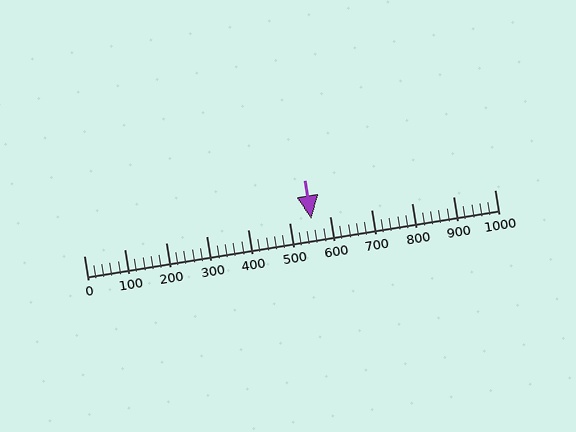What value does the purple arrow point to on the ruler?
The purple arrow points to approximately 554.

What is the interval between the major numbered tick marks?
The major tick marks are spaced 100 units apart.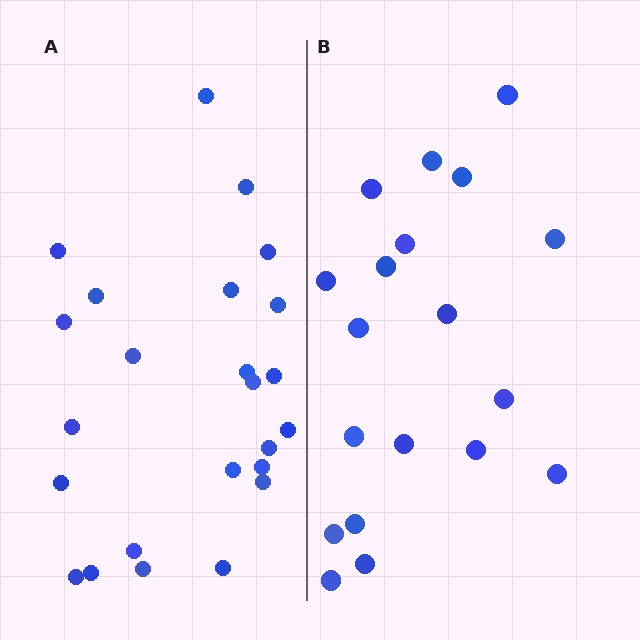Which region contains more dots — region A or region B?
Region A (the left region) has more dots.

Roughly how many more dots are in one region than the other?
Region A has about 5 more dots than region B.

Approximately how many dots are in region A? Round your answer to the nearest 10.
About 20 dots. (The exact count is 24, which rounds to 20.)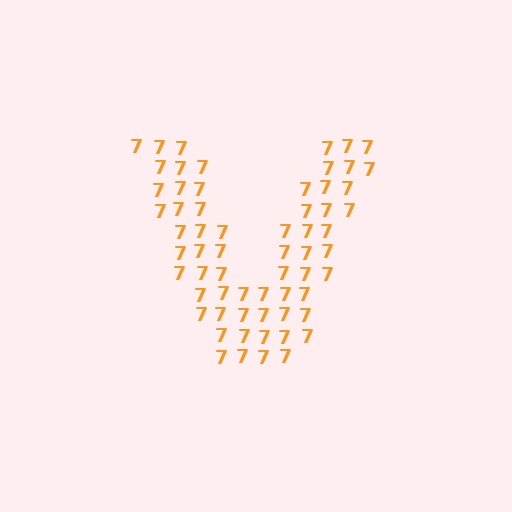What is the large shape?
The large shape is the letter V.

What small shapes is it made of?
It is made of small digit 7's.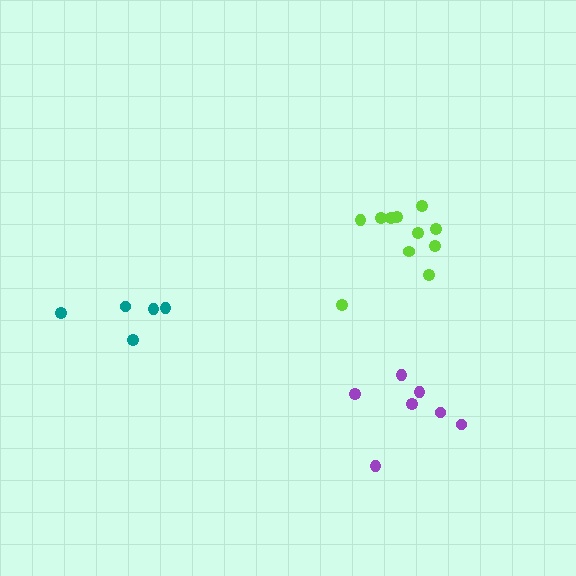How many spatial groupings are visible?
There are 3 spatial groupings.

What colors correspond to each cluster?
The clusters are colored: purple, teal, lime.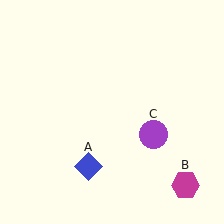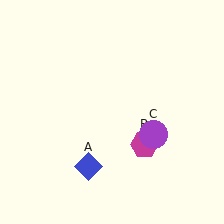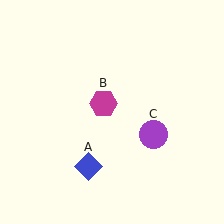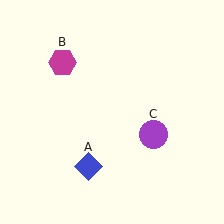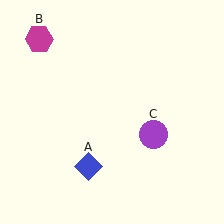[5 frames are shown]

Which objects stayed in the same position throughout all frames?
Blue diamond (object A) and purple circle (object C) remained stationary.